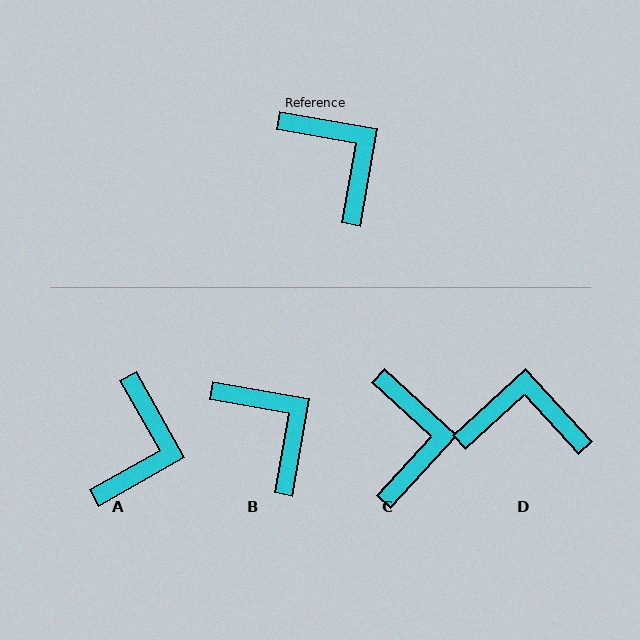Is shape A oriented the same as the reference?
No, it is off by about 50 degrees.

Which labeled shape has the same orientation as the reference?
B.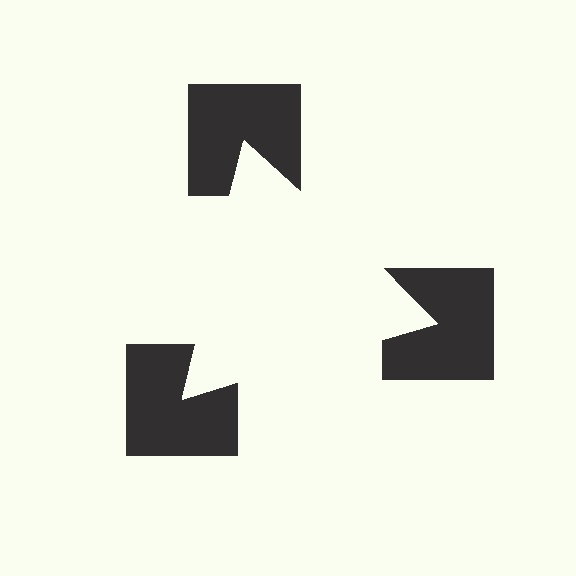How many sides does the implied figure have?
3 sides.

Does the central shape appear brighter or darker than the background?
It typically appears slightly brighter than the background, even though no actual brightness change is drawn.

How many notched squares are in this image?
There are 3 — one at each vertex of the illusory triangle.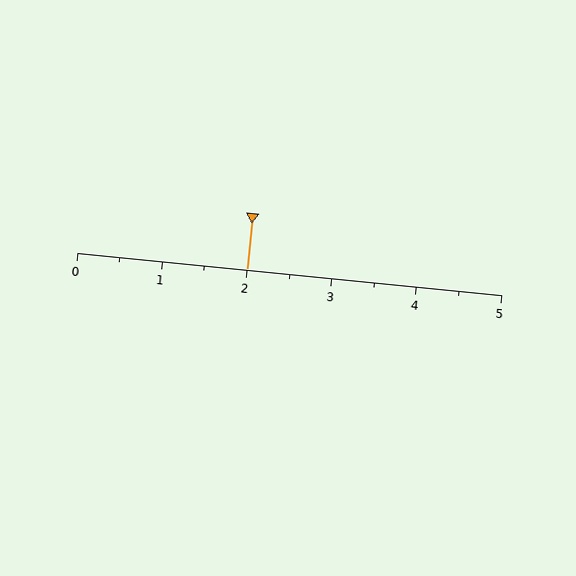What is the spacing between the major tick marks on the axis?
The major ticks are spaced 1 apart.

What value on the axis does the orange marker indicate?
The marker indicates approximately 2.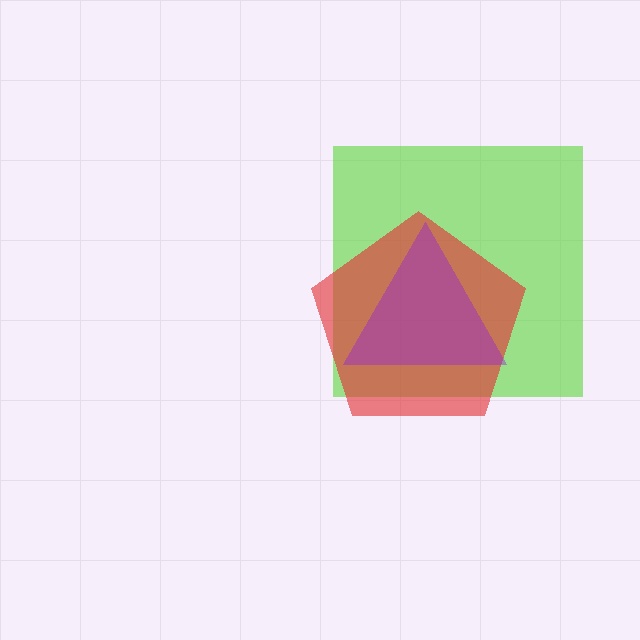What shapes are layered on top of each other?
The layered shapes are: a lime square, a red pentagon, a purple triangle.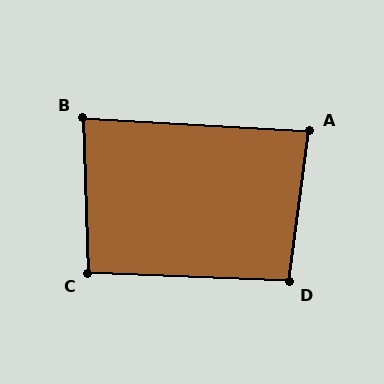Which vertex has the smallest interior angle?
B, at approximately 85 degrees.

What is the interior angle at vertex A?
Approximately 86 degrees (approximately right).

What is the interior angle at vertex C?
Approximately 94 degrees (approximately right).